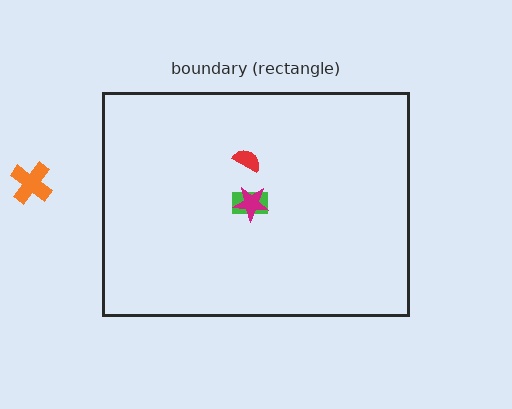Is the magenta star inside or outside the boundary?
Inside.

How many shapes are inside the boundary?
3 inside, 1 outside.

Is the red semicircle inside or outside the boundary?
Inside.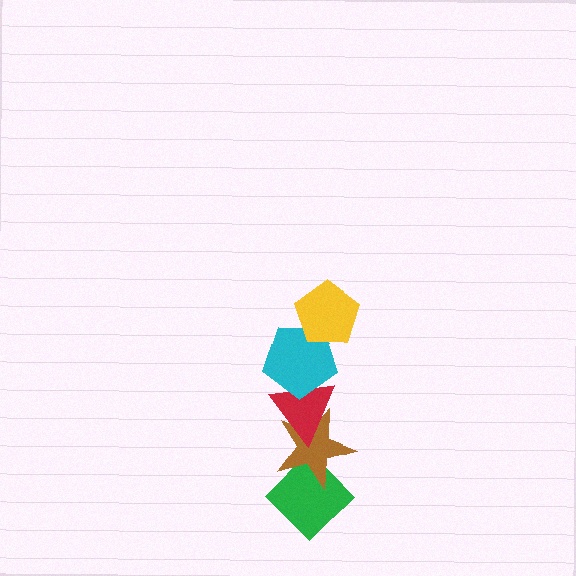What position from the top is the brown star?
The brown star is 4th from the top.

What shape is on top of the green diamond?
The brown star is on top of the green diamond.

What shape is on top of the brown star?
The red triangle is on top of the brown star.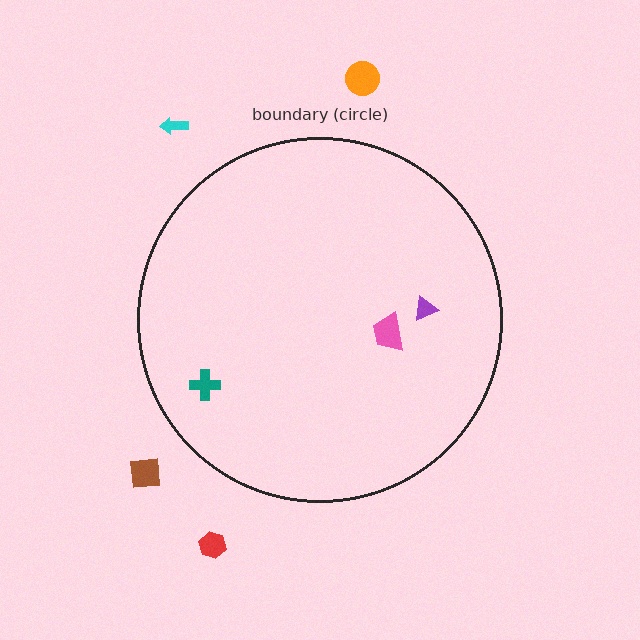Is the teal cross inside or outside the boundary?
Inside.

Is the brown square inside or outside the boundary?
Outside.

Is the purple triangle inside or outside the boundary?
Inside.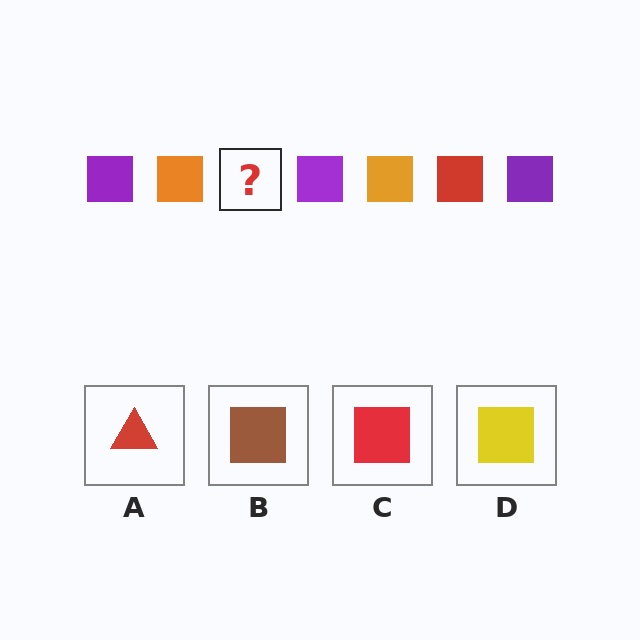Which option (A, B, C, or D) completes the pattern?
C.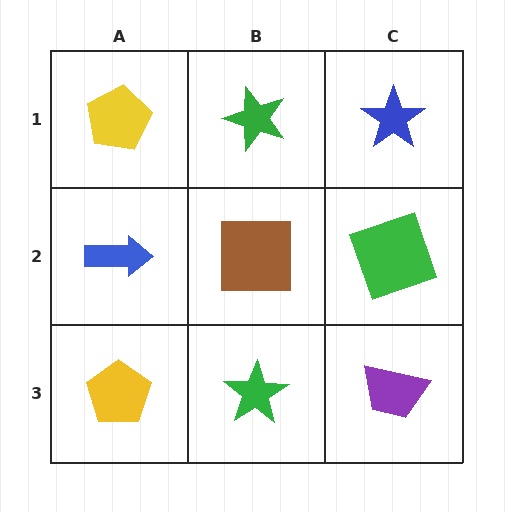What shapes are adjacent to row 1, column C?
A green square (row 2, column C), a green star (row 1, column B).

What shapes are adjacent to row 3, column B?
A brown square (row 2, column B), a yellow pentagon (row 3, column A), a purple trapezoid (row 3, column C).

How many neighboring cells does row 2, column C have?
3.